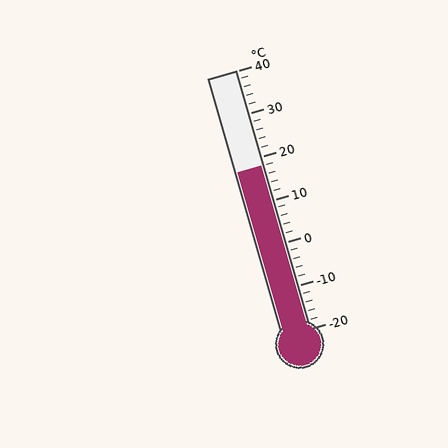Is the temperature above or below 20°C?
The temperature is below 20°C.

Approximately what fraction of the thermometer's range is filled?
The thermometer is filled to approximately 65% of its range.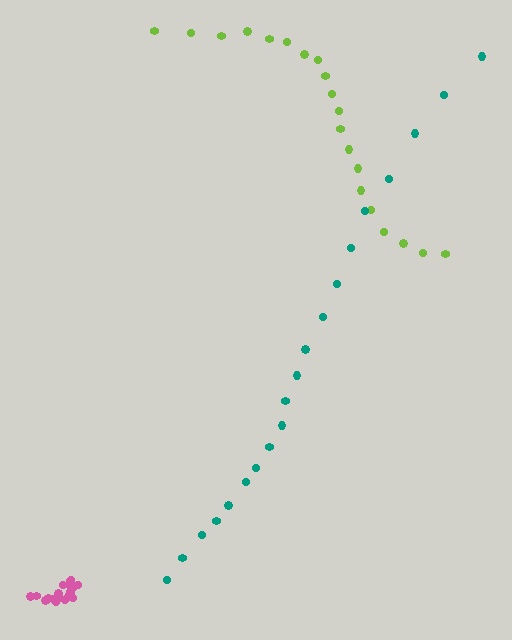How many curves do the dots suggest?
There are 3 distinct paths.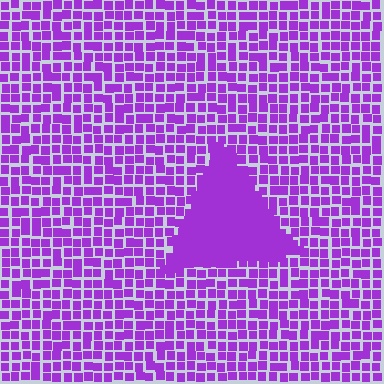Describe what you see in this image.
The image contains small purple elements arranged at two different densities. A triangle-shaped region is visible where the elements are more densely packed than the surrounding area.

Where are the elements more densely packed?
The elements are more densely packed inside the triangle boundary.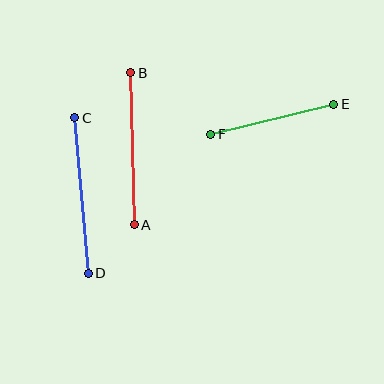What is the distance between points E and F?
The distance is approximately 127 pixels.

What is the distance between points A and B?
The distance is approximately 152 pixels.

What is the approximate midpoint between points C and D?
The midpoint is at approximately (81, 196) pixels.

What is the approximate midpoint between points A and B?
The midpoint is at approximately (133, 149) pixels.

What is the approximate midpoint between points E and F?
The midpoint is at approximately (272, 119) pixels.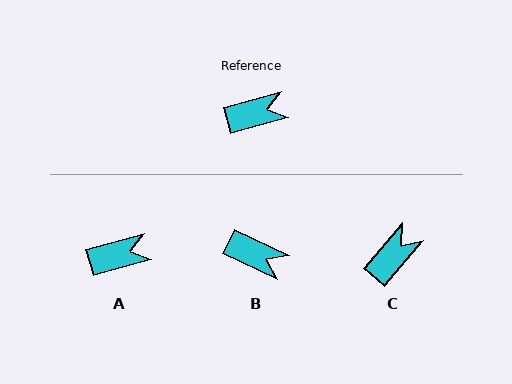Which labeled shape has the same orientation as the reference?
A.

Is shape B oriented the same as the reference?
No, it is off by about 41 degrees.